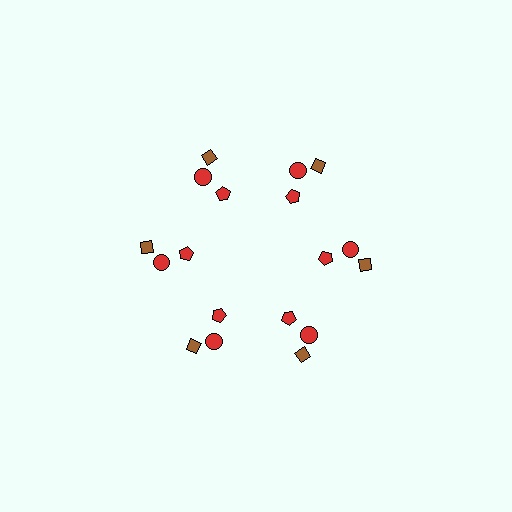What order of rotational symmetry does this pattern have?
This pattern has 6-fold rotational symmetry.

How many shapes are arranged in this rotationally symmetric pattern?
There are 18 shapes, arranged in 6 groups of 3.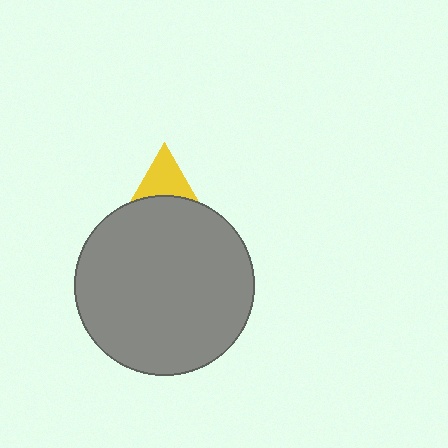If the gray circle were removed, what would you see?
You would see the complete yellow triangle.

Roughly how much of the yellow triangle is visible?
A small part of it is visible (roughly 32%).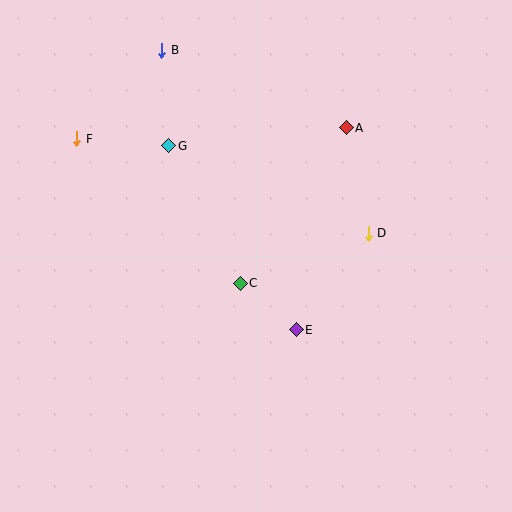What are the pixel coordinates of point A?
Point A is at (346, 128).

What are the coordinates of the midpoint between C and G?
The midpoint between C and G is at (204, 215).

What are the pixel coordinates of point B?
Point B is at (162, 50).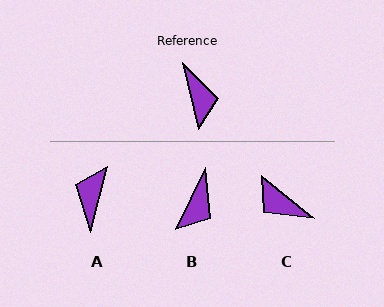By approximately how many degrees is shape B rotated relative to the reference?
Approximately 39 degrees clockwise.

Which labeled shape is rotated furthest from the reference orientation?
A, about 153 degrees away.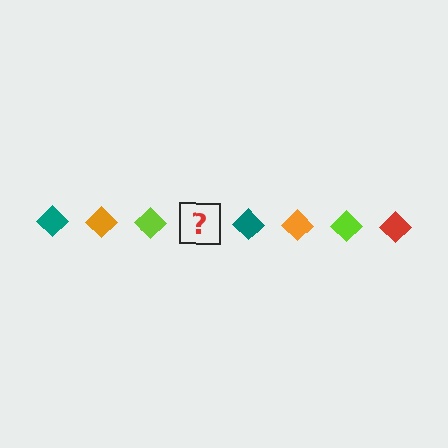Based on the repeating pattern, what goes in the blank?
The blank should be a red diamond.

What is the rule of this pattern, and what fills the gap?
The rule is that the pattern cycles through teal, orange, lime, red diamonds. The gap should be filled with a red diamond.